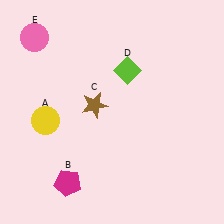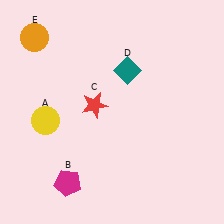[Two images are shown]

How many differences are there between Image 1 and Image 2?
There are 3 differences between the two images.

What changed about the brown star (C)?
In Image 1, C is brown. In Image 2, it changed to red.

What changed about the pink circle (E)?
In Image 1, E is pink. In Image 2, it changed to orange.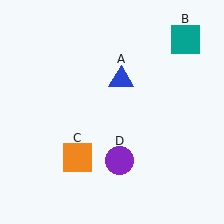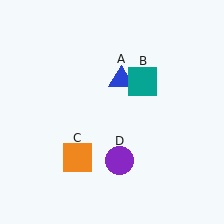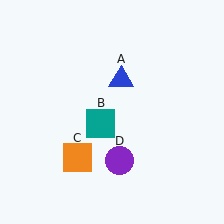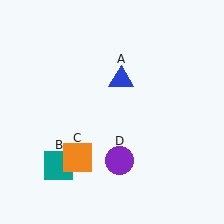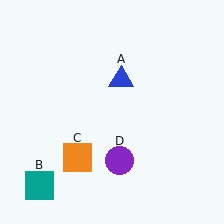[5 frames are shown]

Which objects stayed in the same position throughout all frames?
Blue triangle (object A) and orange square (object C) and purple circle (object D) remained stationary.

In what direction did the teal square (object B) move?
The teal square (object B) moved down and to the left.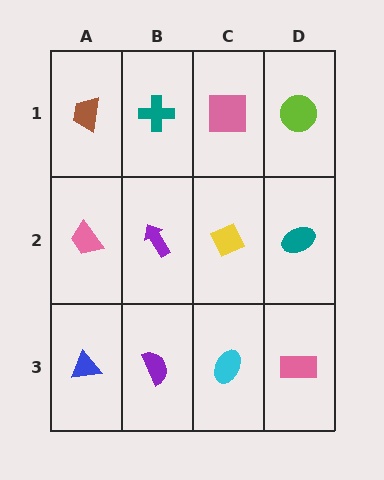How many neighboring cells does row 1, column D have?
2.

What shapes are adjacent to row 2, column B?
A teal cross (row 1, column B), a purple semicircle (row 3, column B), a pink trapezoid (row 2, column A), a yellow diamond (row 2, column C).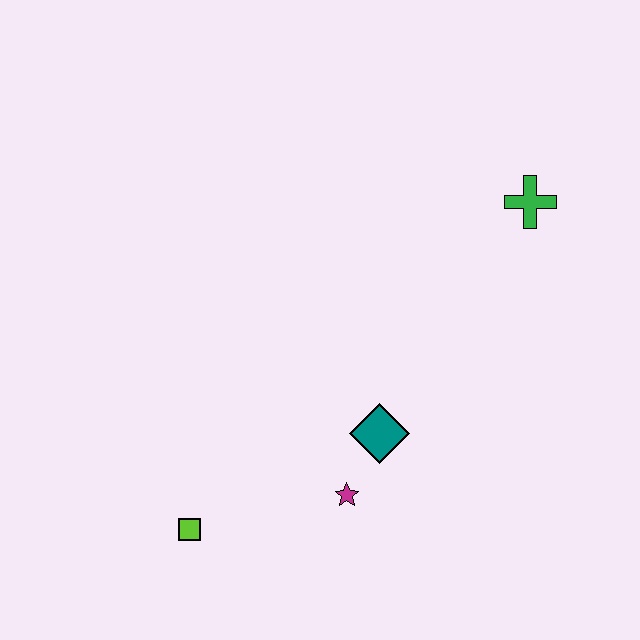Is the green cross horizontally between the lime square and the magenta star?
No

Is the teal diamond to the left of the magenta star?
No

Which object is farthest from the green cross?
The lime square is farthest from the green cross.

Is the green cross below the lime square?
No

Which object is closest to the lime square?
The magenta star is closest to the lime square.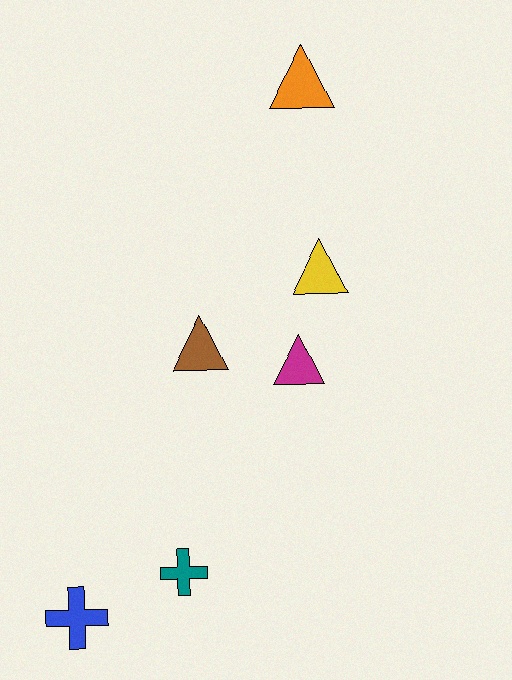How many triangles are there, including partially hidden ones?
There are 4 triangles.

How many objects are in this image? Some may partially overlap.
There are 6 objects.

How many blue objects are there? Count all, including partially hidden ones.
There is 1 blue object.